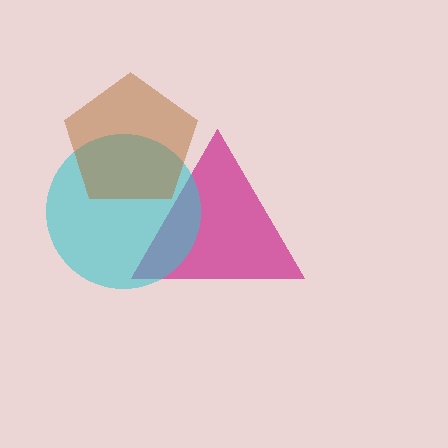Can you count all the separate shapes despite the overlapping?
Yes, there are 3 separate shapes.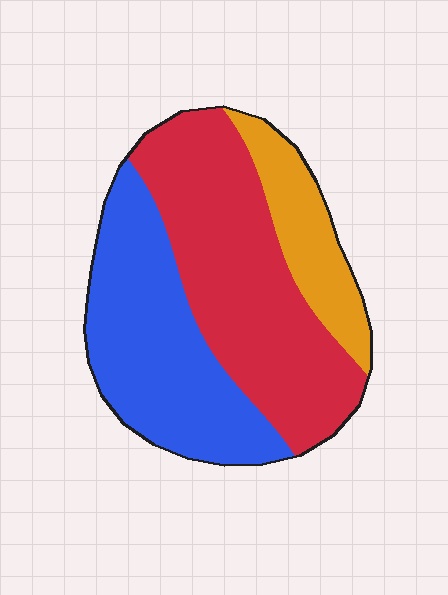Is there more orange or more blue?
Blue.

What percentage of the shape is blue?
Blue takes up between a third and a half of the shape.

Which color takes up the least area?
Orange, at roughly 15%.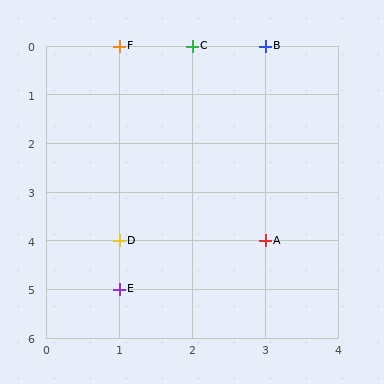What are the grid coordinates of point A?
Point A is at grid coordinates (3, 4).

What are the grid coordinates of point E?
Point E is at grid coordinates (1, 5).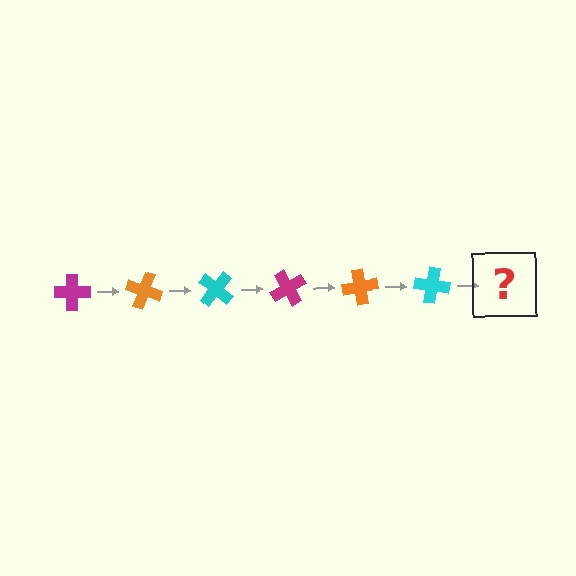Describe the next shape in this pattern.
It should be a magenta cross, rotated 120 degrees from the start.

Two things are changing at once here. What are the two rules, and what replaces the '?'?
The two rules are that it rotates 20 degrees each step and the color cycles through magenta, orange, and cyan. The '?' should be a magenta cross, rotated 120 degrees from the start.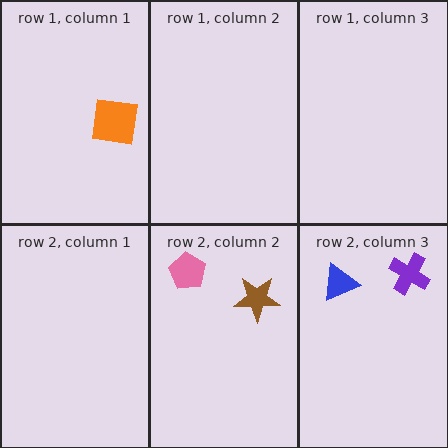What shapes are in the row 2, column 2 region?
The brown star, the pink pentagon.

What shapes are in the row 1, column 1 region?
The orange square.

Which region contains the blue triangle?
The row 2, column 3 region.